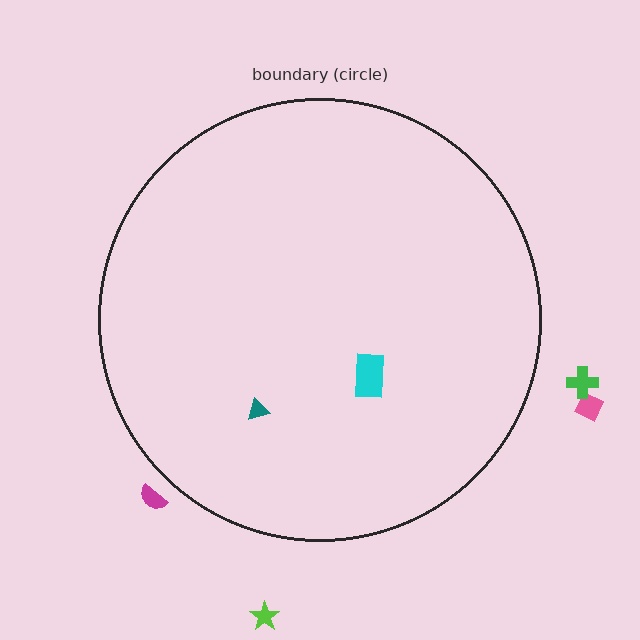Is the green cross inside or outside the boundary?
Outside.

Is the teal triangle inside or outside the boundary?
Inside.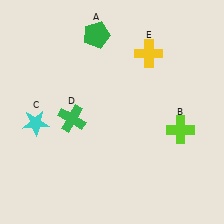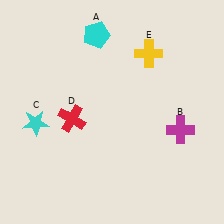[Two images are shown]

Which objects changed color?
A changed from green to cyan. B changed from lime to magenta. D changed from green to red.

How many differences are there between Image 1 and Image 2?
There are 3 differences between the two images.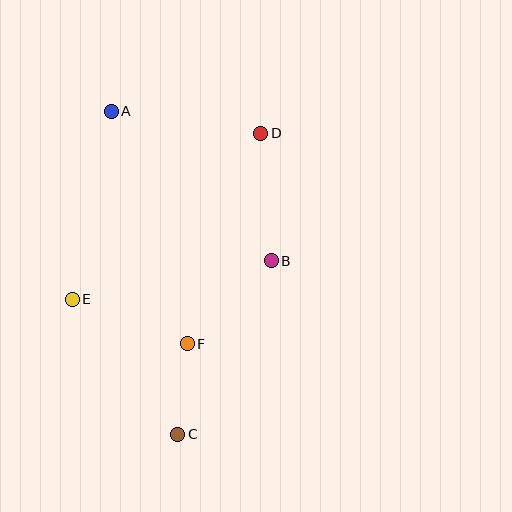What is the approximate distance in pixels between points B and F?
The distance between B and F is approximately 118 pixels.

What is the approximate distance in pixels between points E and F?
The distance between E and F is approximately 124 pixels.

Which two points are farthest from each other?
Points A and C are farthest from each other.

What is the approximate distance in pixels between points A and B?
The distance between A and B is approximately 219 pixels.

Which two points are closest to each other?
Points C and F are closest to each other.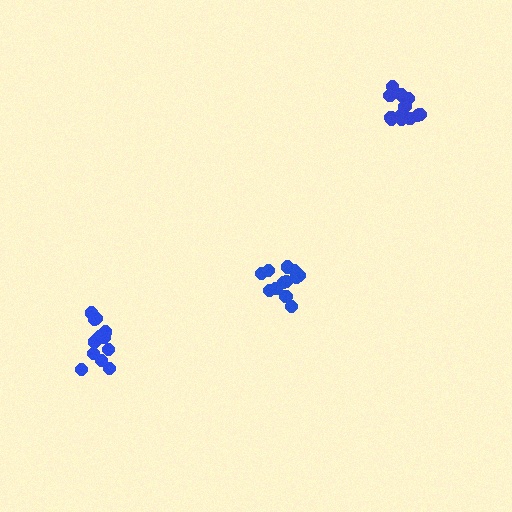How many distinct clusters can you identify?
There are 3 distinct clusters.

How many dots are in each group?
Group 1: 12 dots, Group 2: 12 dots, Group 3: 12 dots (36 total).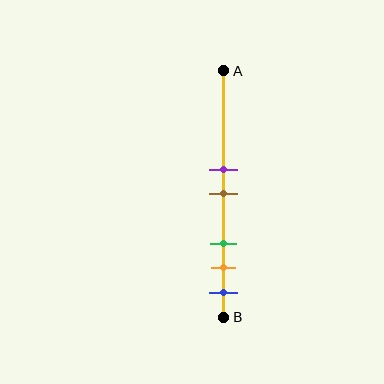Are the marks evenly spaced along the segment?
No, the marks are not evenly spaced.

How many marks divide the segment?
There are 5 marks dividing the segment.